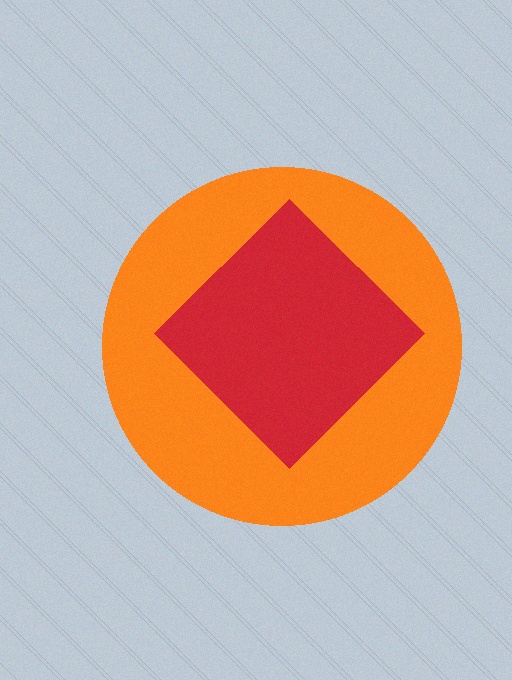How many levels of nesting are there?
2.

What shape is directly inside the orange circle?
The red diamond.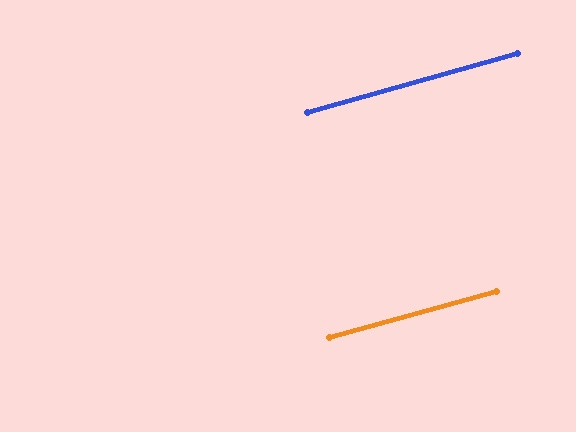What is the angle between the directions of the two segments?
Approximately 0 degrees.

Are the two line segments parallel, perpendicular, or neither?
Parallel — their directions differ by only 0.4°.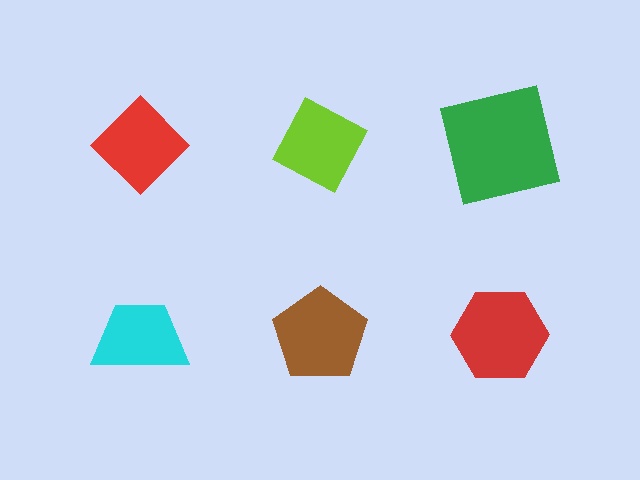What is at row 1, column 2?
A lime diamond.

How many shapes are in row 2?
3 shapes.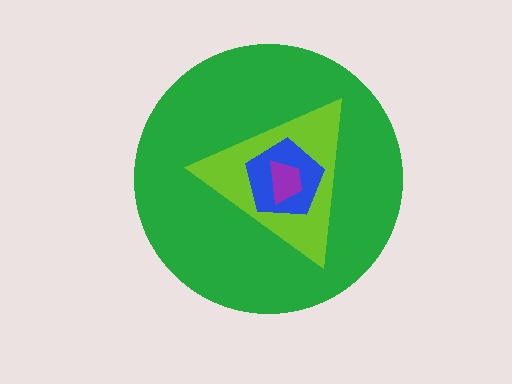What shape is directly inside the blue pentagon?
The purple trapezoid.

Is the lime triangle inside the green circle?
Yes.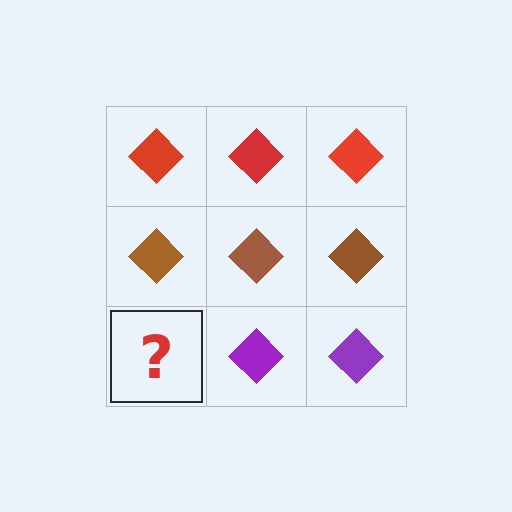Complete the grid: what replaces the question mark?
The question mark should be replaced with a purple diamond.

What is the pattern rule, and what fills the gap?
The rule is that each row has a consistent color. The gap should be filled with a purple diamond.